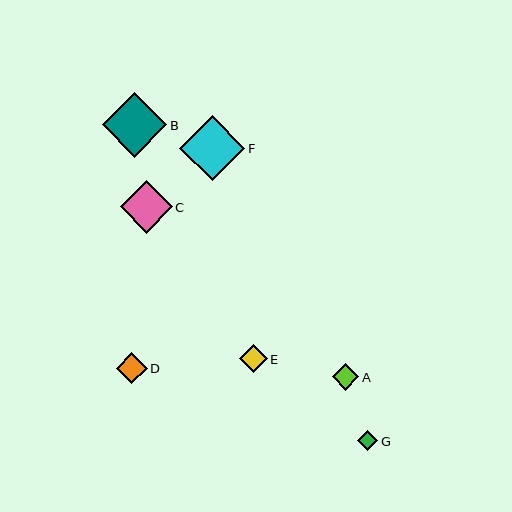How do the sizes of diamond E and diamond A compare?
Diamond E and diamond A are approximately the same size.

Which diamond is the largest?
Diamond F is the largest with a size of approximately 65 pixels.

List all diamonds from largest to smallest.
From largest to smallest: F, B, C, D, E, A, G.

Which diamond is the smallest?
Diamond G is the smallest with a size of approximately 20 pixels.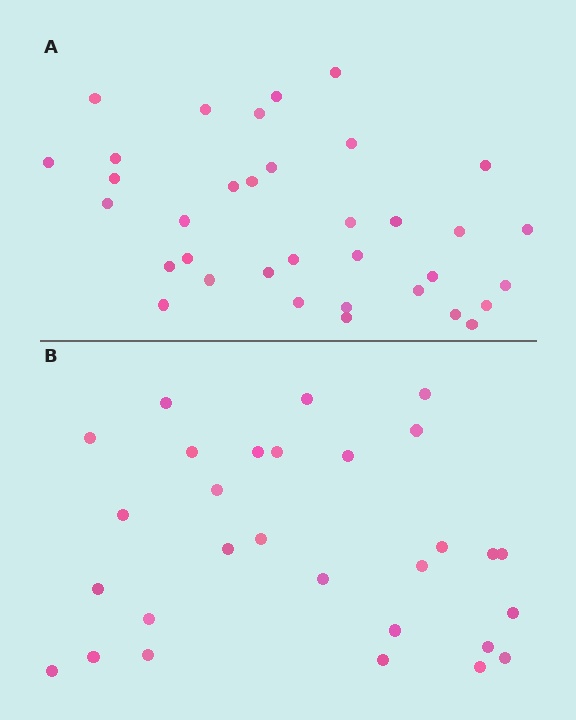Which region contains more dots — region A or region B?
Region A (the top region) has more dots.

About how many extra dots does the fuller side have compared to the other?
Region A has about 6 more dots than region B.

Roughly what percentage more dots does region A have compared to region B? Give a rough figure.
About 20% more.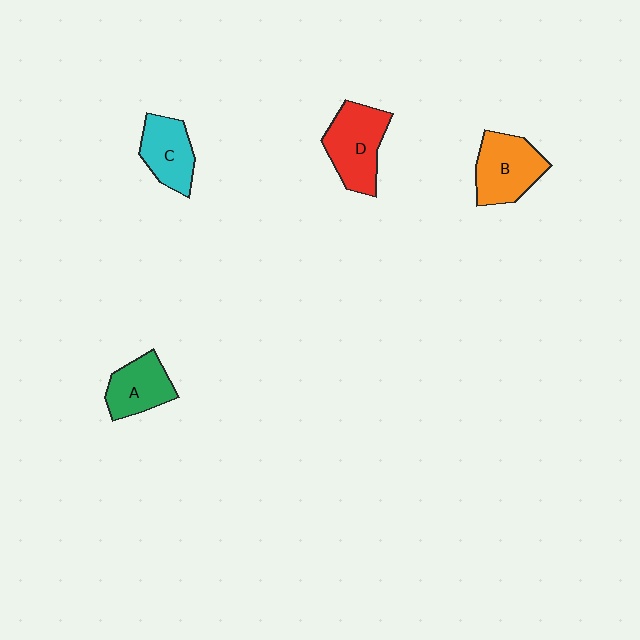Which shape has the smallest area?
Shape A (green).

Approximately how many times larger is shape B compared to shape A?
Approximately 1.3 times.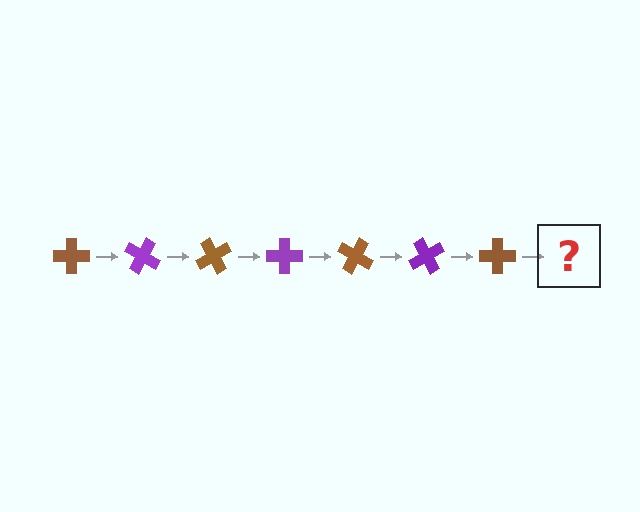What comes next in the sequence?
The next element should be a purple cross, rotated 210 degrees from the start.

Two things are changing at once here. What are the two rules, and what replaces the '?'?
The two rules are that it rotates 30 degrees each step and the color cycles through brown and purple. The '?' should be a purple cross, rotated 210 degrees from the start.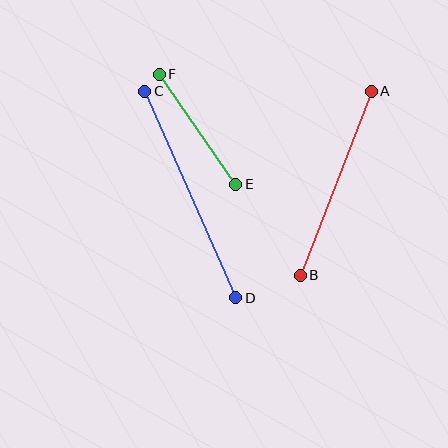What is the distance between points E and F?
The distance is approximately 134 pixels.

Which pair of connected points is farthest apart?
Points C and D are farthest apart.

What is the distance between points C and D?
The distance is approximately 226 pixels.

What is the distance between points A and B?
The distance is approximately 197 pixels.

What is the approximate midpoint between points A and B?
The midpoint is at approximately (336, 183) pixels.